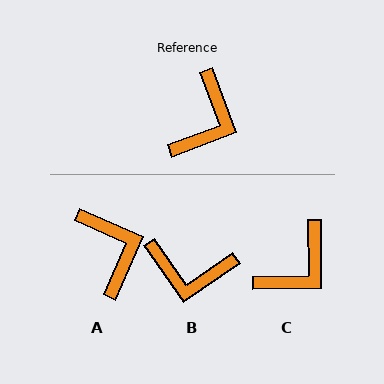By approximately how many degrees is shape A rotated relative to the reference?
Approximately 46 degrees counter-clockwise.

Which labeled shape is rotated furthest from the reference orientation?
B, about 76 degrees away.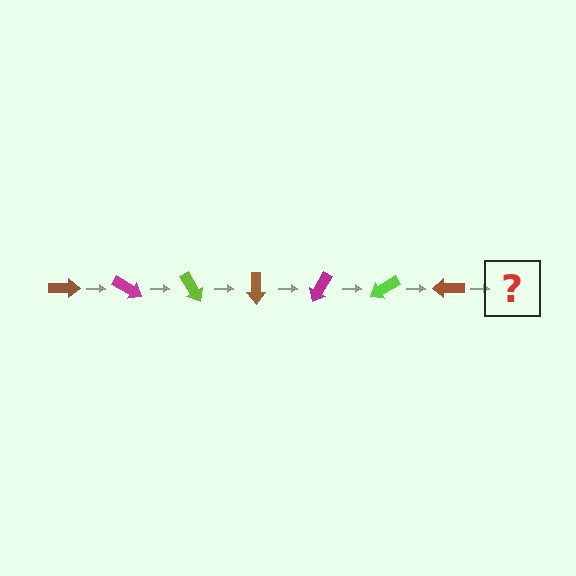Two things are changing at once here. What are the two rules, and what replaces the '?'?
The two rules are that it rotates 30 degrees each step and the color cycles through brown, magenta, and lime. The '?' should be a magenta arrow, rotated 210 degrees from the start.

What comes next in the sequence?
The next element should be a magenta arrow, rotated 210 degrees from the start.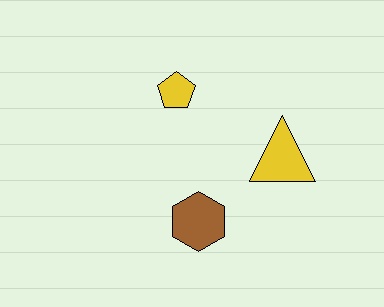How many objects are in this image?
There are 3 objects.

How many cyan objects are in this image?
There are no cyan objects.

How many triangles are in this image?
There is 1 triangle.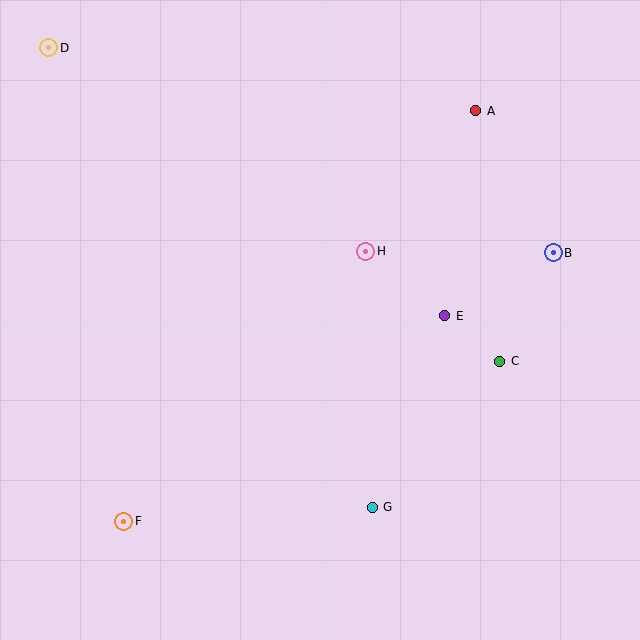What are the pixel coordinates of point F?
Point F is at (124, 521).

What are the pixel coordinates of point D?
Point D is at (49, 48).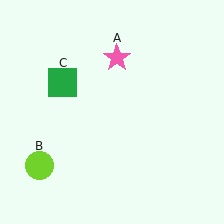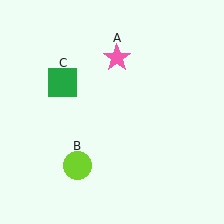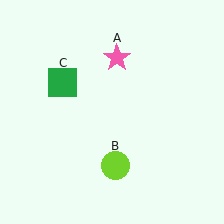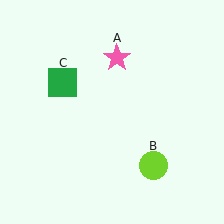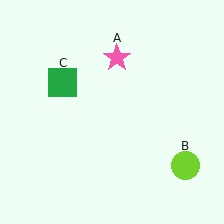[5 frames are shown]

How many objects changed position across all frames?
1 object changed position: lime circle (object B).